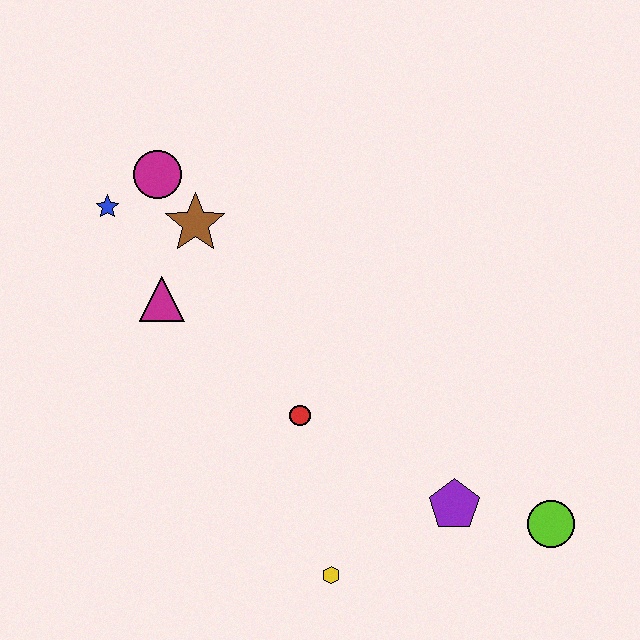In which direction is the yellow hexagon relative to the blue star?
The yellow hexagon is below the blue star.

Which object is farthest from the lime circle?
The blue star is farthest from the lime circle.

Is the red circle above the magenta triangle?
No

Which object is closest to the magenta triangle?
The brown star is closest to the magenta triangle.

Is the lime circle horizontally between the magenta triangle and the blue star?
No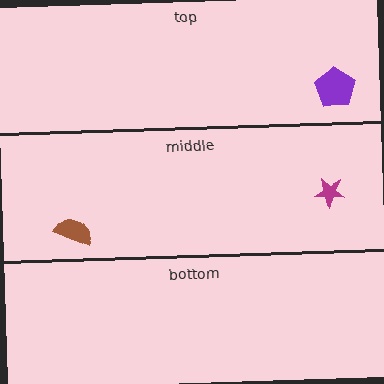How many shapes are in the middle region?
2.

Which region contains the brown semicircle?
The middle region.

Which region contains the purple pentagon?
The top region.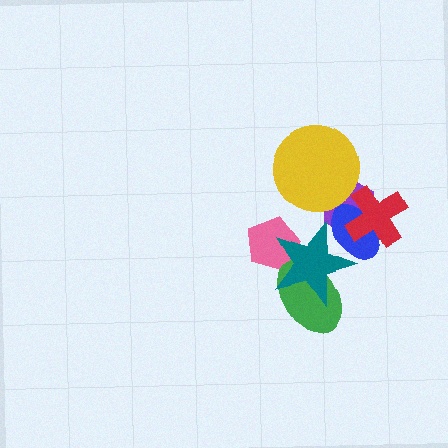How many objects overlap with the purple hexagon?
3 objects overlap with the purple hexagon.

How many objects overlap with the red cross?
2 objects overlap with the red cross.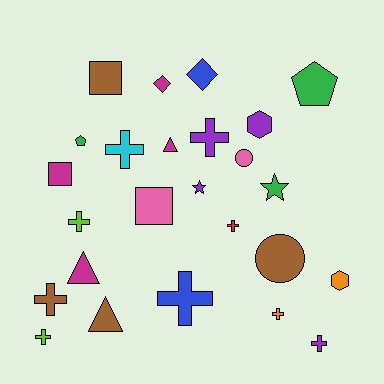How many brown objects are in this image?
There are 4 brown objects.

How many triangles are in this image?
There are 3 triangles.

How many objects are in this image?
There are 25 objects.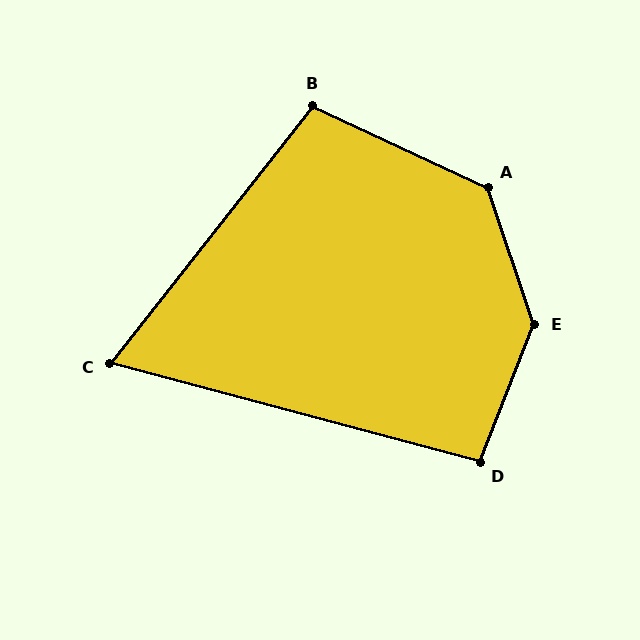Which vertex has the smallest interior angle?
C, at approximately 67 degrees.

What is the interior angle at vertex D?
Approximately 96 degrees (obtuse).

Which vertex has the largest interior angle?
E, at approximately 140 degrees.